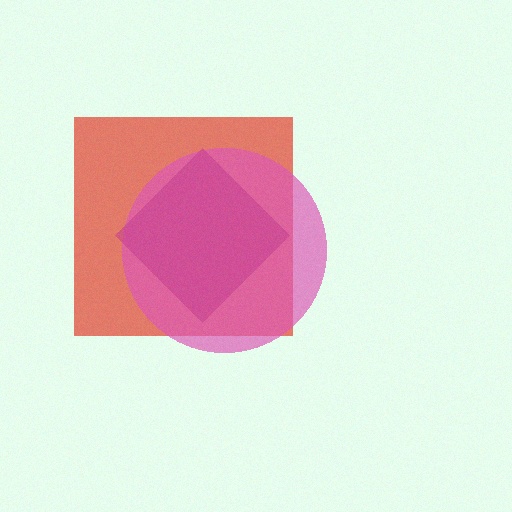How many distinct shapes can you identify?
There are 3 distinct shapes: a red square, a pink circle, a magenta diamond.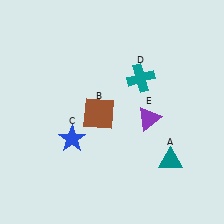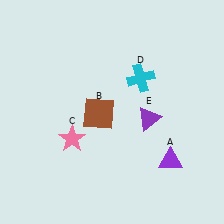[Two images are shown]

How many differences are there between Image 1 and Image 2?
There are 3 differences between the two images.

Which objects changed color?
A changed from teal to purple. C changed from blue to pink. D changed from teal to cyan.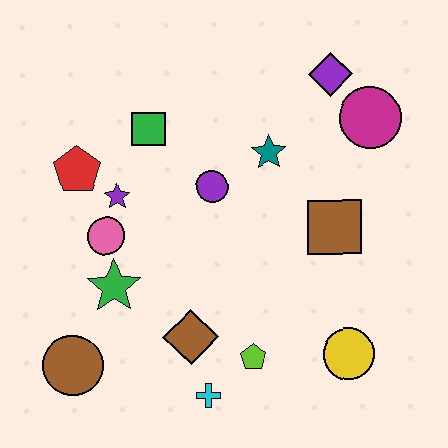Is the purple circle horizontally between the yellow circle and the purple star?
Yes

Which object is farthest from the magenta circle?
The brown circle is farthest from the magenta circle.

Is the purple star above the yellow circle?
Yes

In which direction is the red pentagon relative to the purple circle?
The red pentagon is to the left of the purple circle.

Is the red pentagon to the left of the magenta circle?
Yes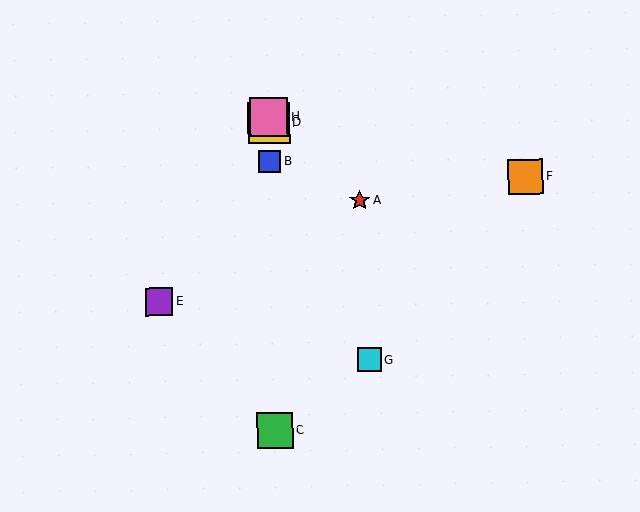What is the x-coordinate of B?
Object B is at x≈270.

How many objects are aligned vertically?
4 objects (B, C, D, H) are aligned vertically.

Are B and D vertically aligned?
Yes, both are at x≈270.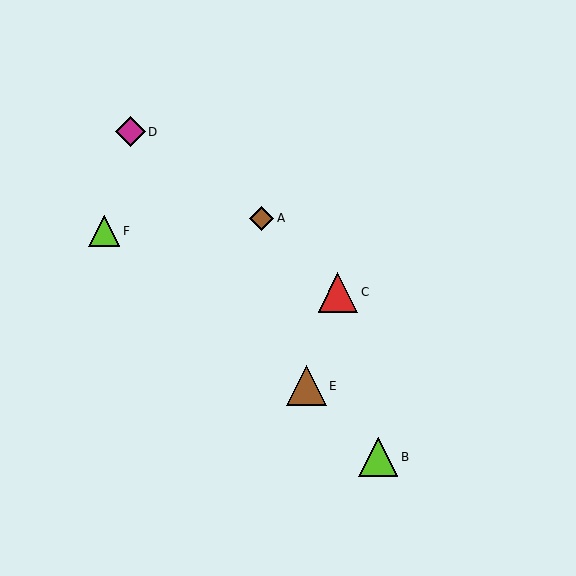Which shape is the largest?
The red triangle (labeled C) is the largest.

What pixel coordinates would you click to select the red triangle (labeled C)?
Click at (338, 292) to select the red triangle C.